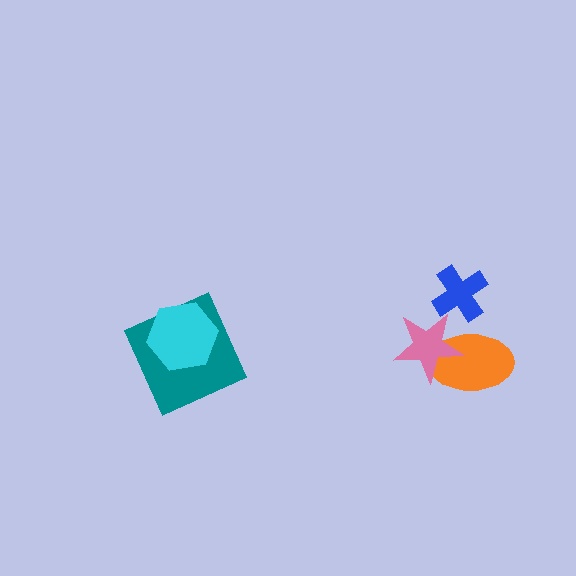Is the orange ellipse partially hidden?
Yes, it is partially covered by another shape.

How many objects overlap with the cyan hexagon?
1 object overlaps with the cyan hexagon.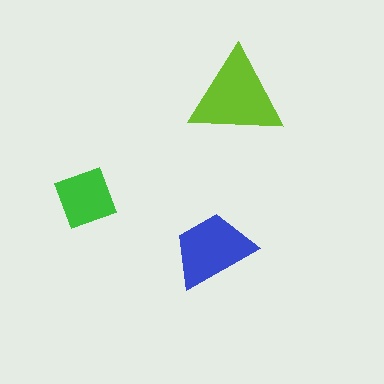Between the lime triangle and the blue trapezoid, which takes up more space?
The lime triangle.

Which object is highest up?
The lime triangle is topmost.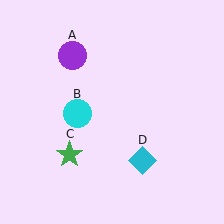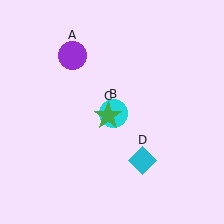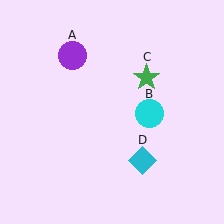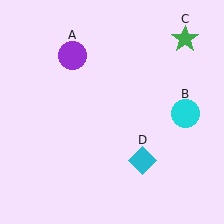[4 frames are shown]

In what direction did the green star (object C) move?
The green star (object C) moved up and to the right.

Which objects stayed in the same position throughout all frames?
Purple circle (object A) and cyan diamond (object D) remained stationary.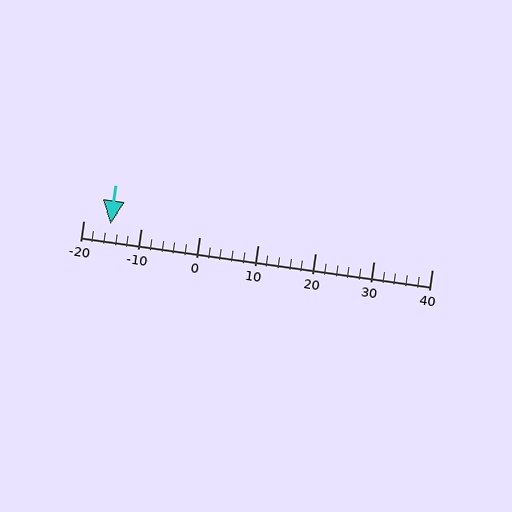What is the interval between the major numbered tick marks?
The major tick marks are spaced 10 units apart.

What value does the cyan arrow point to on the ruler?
The cyan arrow points to approximately -15.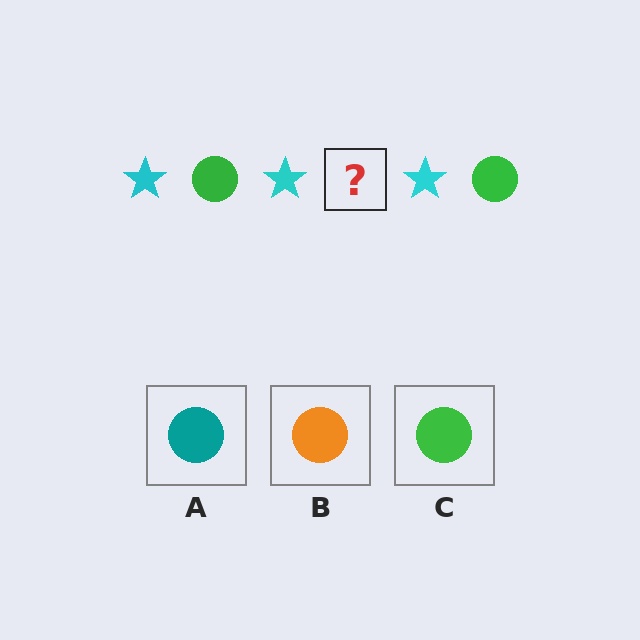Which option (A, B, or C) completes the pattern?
C.